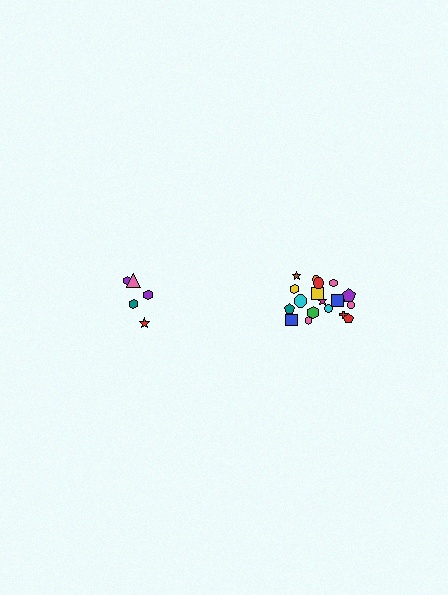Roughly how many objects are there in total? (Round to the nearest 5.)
Roughly 25 objects in total.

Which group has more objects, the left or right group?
The right group.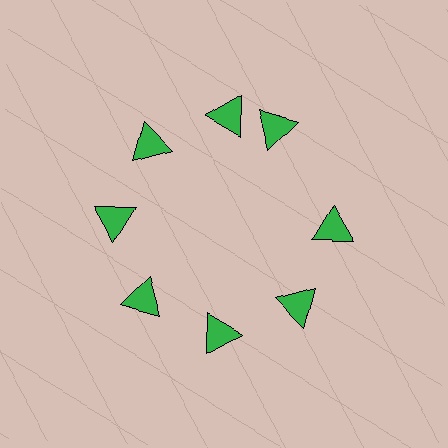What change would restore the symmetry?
The symmetry would be restored by rotating it back into even spacing with its neighbors so that all 8 triangles sit at equal angles and equal distance from the center.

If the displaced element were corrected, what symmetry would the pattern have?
It would have 8-fold rotational symmetry — the pattern would map onto itself every 45 degrees.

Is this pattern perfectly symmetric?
No. The 8 green triangles are arranged in a ring, but one element near the 2 o'clock position is rotated out of alignment along the ring, breaking the 8-fold rotational symmetry.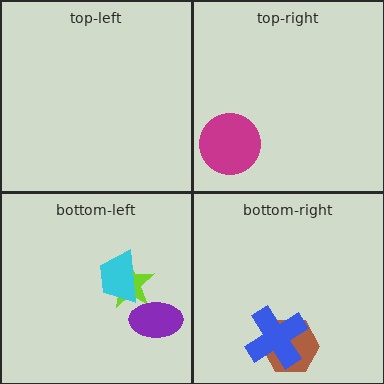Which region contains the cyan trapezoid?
The bottom-left region.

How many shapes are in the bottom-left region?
3.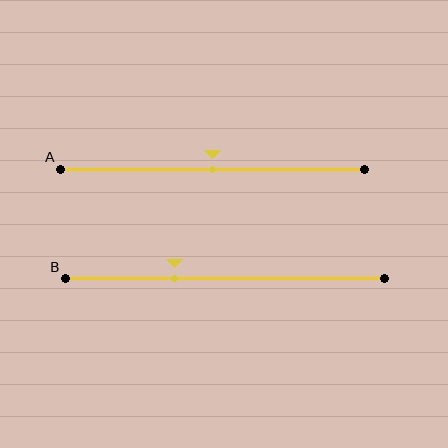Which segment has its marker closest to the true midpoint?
Segment A has its marker closest to the true midpoint.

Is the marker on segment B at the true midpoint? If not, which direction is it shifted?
No, the marker on segment B is shifted to the left by about 16% of the segment length.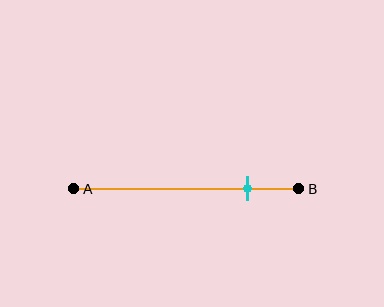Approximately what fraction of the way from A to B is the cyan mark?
The cyan mark is approximately 75% of the way from A to B.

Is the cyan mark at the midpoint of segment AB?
No, the mark is at about 75% from A, not at the 50% midpoint.